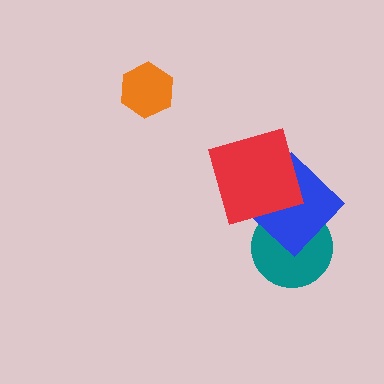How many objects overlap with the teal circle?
1 object overlaps with the teal circle.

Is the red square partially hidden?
No, no other shape covers it.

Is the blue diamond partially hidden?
Yes, it is partially covered by another shape.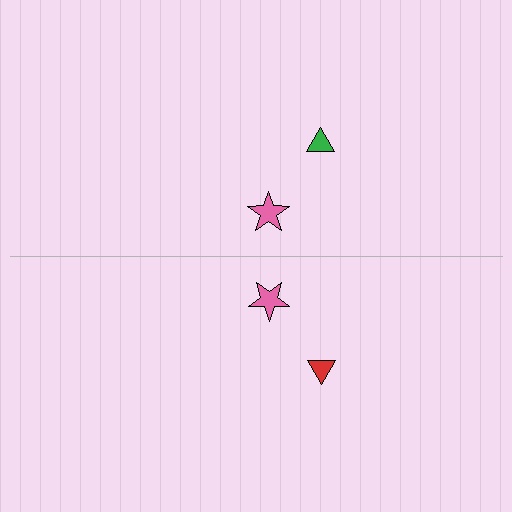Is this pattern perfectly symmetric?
No, the pattern is not perfectly symmetric. The red triangle on the bottom side breaks the symmetry — its mirror counterpart is green.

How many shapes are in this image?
There are 4 shapes in this image.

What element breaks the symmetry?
The red triangle on the bottom side breaks the symmetry — its mirror counterpart is green.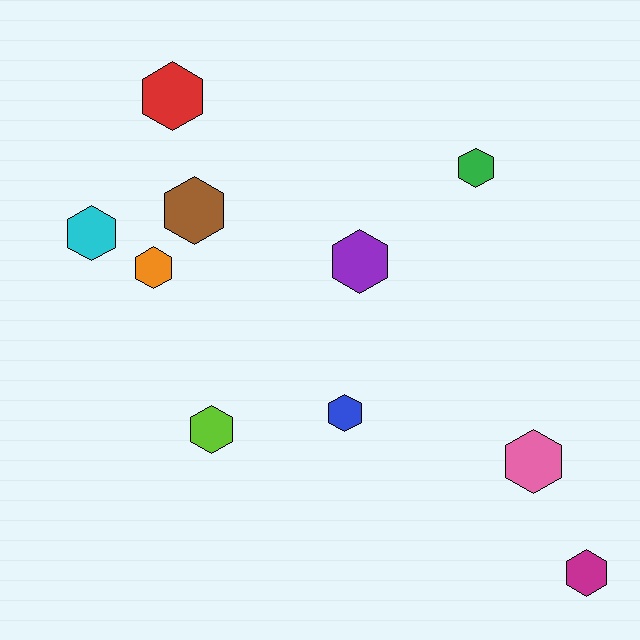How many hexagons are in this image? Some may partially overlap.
There are 10 hexagons.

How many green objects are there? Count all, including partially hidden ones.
There is 1 green object.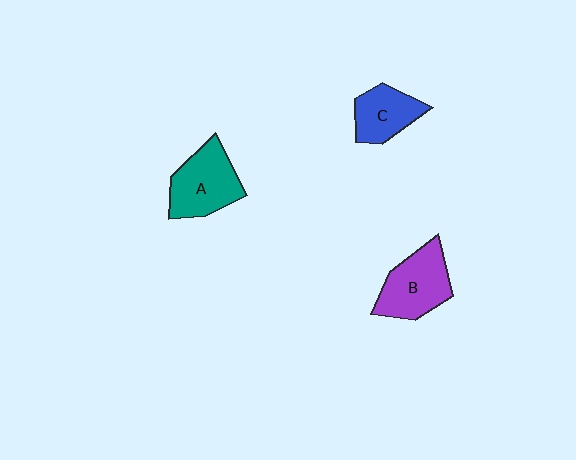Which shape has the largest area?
Shape A (teal).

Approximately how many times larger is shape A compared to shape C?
Approximately 1.4 times.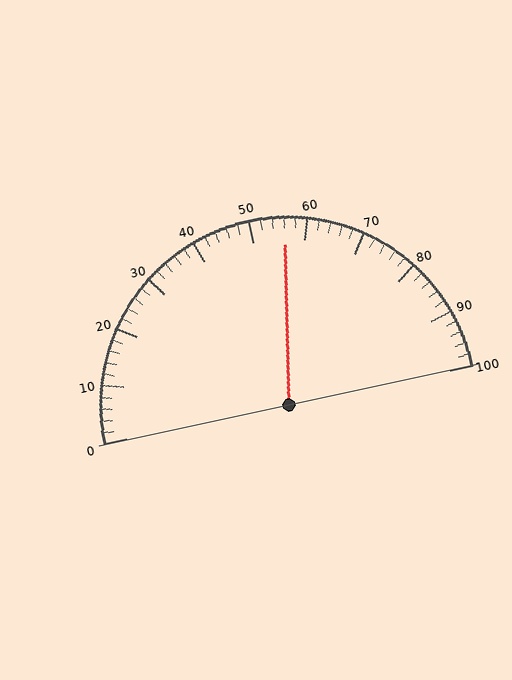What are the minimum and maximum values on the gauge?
The gauge ranges from 0 to 100.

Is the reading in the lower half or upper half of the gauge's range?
The reading is in the upper half of the range (0 to 100).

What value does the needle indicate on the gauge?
The needle indicates approximately 56.